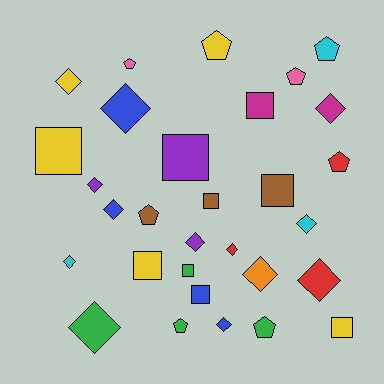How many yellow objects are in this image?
There are 5 yellow objects.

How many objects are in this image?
There are 30 objects.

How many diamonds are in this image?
There are 13 diamonds.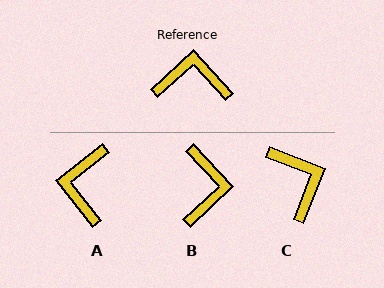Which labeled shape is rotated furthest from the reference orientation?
B, about 89 degrees away.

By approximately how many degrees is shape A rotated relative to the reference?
Approximately 86 degrees counter-clockwise.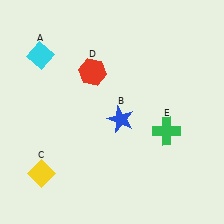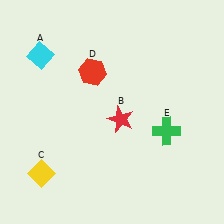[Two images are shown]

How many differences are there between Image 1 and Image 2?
There is 1 difference between the two images.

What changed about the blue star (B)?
In Image 1, B is blue. In Image 2, it changed to red.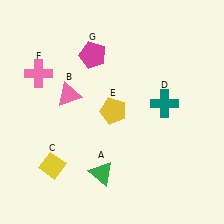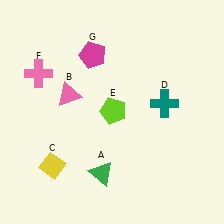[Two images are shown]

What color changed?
The pentagon (E) changed from yellow in Image 1 to lime in Image 2.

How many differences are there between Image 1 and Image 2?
There is 1 difference between the two images.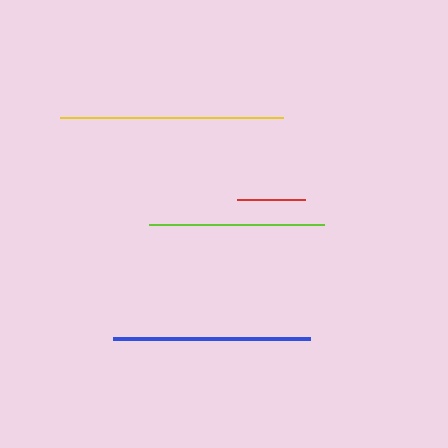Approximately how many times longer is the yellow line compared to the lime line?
The yellow line is approximately 1.3 times the length of the lime line.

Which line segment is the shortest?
The red line is the shortest at approximately 69 pixels.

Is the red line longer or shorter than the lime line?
The lime line is longer than the red line.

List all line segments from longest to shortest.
From longest to shortest: yellow, blue, lime, red.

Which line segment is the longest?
The yellow line is the longest at approximately 223 pixels.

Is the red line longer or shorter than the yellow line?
The yellow line is longer than the red line.